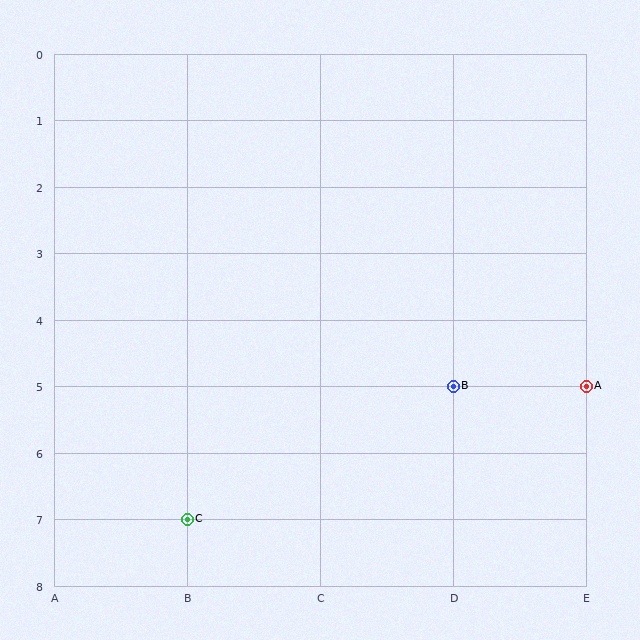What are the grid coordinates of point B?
Point B is at grid coordinates (D, 5).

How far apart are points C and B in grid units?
Points C and B are 2 columns and 2 rows apart (about 2.8 grid units diagonally).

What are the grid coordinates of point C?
Point C is at grid coordinates (B, 7).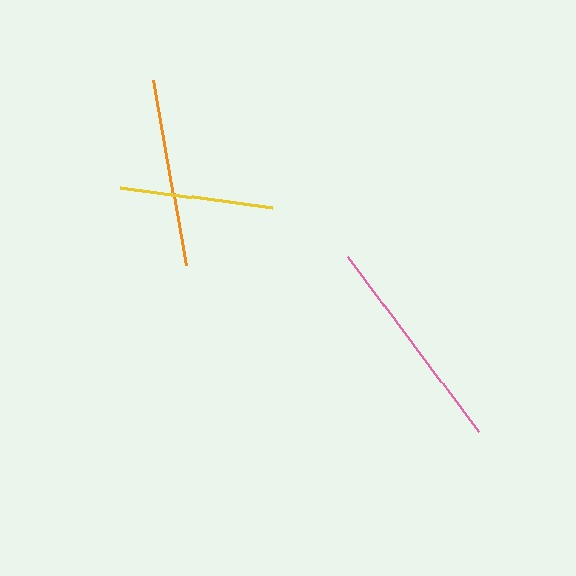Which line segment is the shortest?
The yellow line is the shortest at approximately 153 pixels.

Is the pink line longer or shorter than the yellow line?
The pink line is longer than the yellow line.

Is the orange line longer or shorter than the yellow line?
The orange line is longer than the yellow line.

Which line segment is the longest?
The pink line is the longest at approximately 219 pixels.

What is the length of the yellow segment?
The yellow segment is approximately 153 pixels long.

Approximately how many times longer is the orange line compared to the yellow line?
The orange line is approximately 1.2 times the length of the yellow line.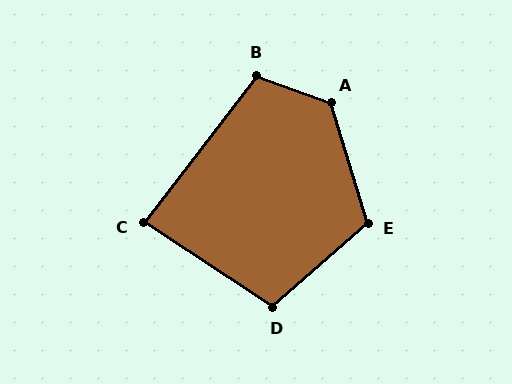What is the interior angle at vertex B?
Approximately 107 degrees (obtuse).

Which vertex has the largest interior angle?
A, at approximately 127 degrees.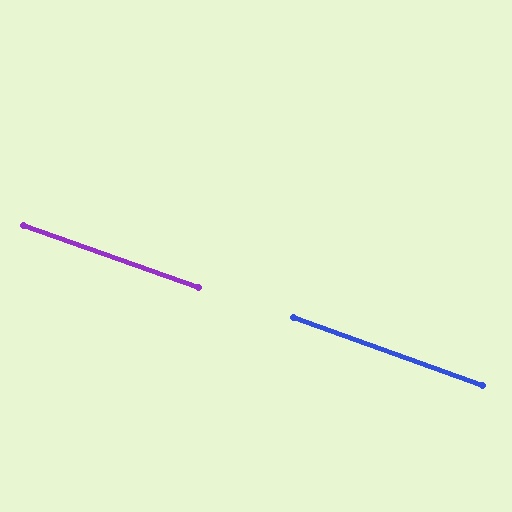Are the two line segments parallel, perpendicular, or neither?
Parallel — their directions differ by only 0.6°.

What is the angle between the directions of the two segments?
Approximately 1 degree.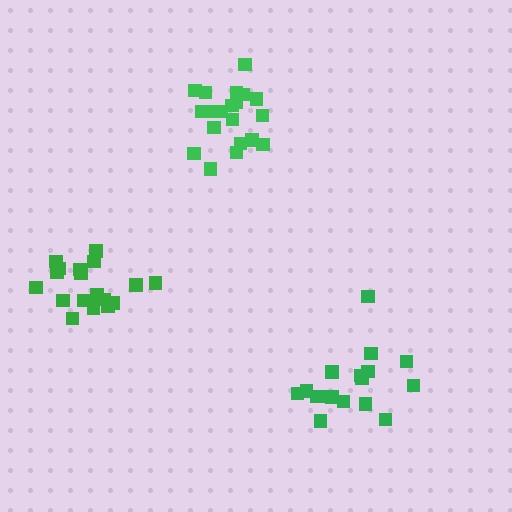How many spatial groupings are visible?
There are 3 spatial groupings.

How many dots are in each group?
Group 1: 18 dots, Group 2: 17 dots, Group 3: 20 dots (55 total).